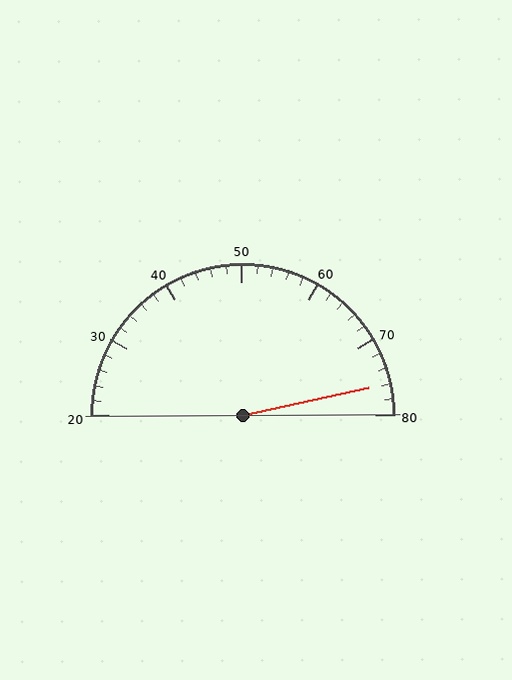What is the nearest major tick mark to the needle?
The nearest major tick mark is 80.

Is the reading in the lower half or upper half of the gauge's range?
The reading is in the upper half of the range (20 to 80).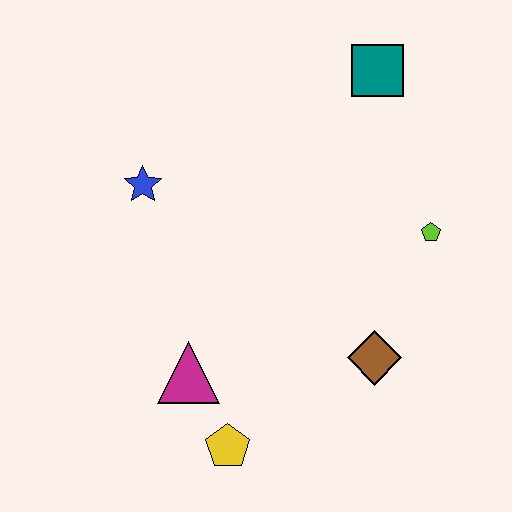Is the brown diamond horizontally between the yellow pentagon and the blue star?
No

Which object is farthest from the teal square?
The yellow pentagon is farthest from the teal square.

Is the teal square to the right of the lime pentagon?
No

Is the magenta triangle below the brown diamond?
Yes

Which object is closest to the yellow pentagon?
The magenta triangle is closest to the yellow pentagon.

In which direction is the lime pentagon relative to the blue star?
The lime pentagon is to the right of the blue star.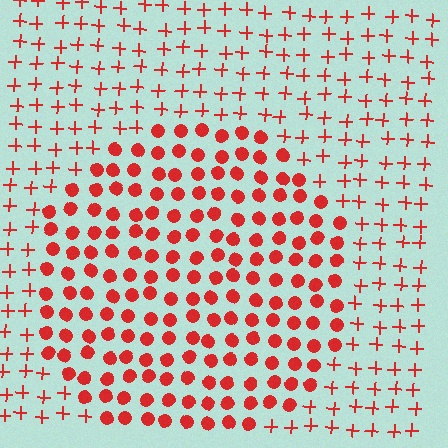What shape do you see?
I see a circle.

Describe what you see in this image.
The image is filled with small red elements arranged in a uniform grid. A circle-shaped region contains circles, while the surrounding area contains plus signs. The boundary is defined purely by the change in element shape.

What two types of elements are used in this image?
The image uses circles inside the circle region and plus signs outside it.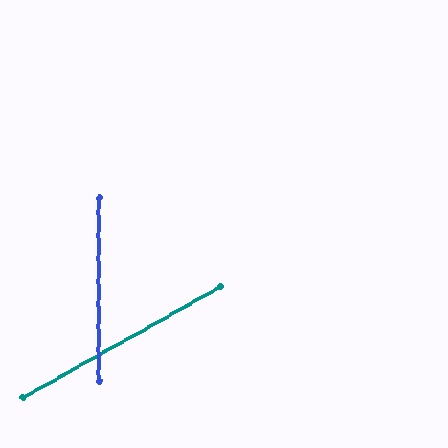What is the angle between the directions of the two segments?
Approximately 61 degrees.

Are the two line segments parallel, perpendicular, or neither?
Neither parallel nor perpendicular — they differ by about 61°.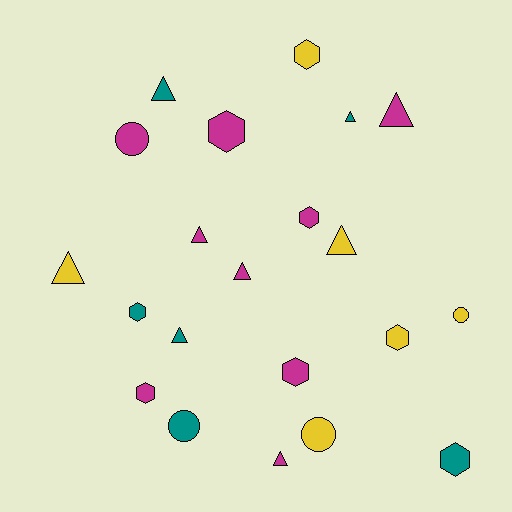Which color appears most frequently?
Magenta, with 9 objects.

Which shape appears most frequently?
Triangle, with 9 objects.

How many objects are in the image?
There are 21 objects.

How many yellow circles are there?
There are 2 yellow circles.